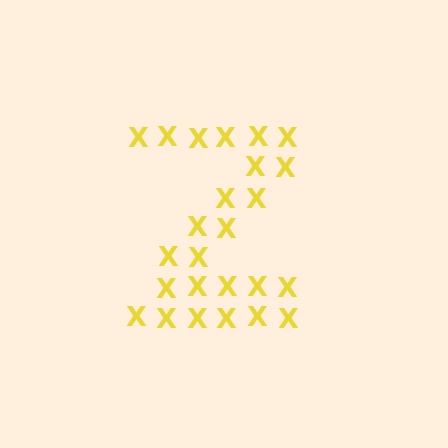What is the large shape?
The large shape is the letter Z.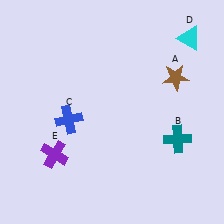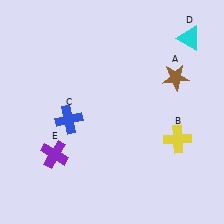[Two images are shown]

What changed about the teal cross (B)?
In Image 1, B is teal. In Image 2, it changed to yellow.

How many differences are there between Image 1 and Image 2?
There is 1 difference between the two images.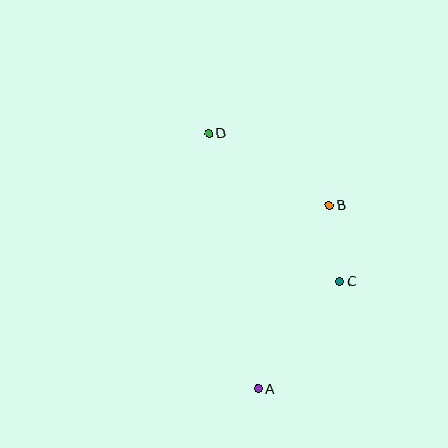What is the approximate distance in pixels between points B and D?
The distance between B and D is approximately 140 pixels.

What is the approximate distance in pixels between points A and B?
The distance between A and B is approximately 197 pixels.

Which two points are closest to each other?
Points B and C are closest to each other.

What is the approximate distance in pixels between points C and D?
The distance between C and D is approximately 197 pixels.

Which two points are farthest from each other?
Points A and D are farthest from each other.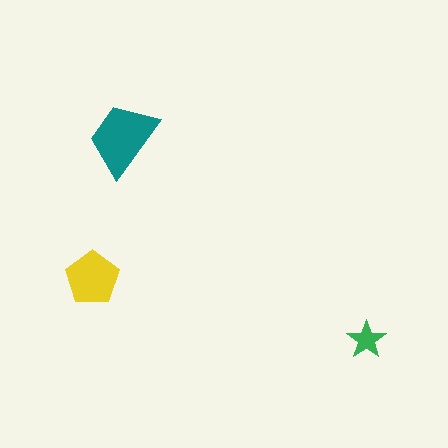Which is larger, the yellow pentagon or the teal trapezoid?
The teal trapezoid.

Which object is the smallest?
The green star.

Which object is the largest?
The teal trapezoid.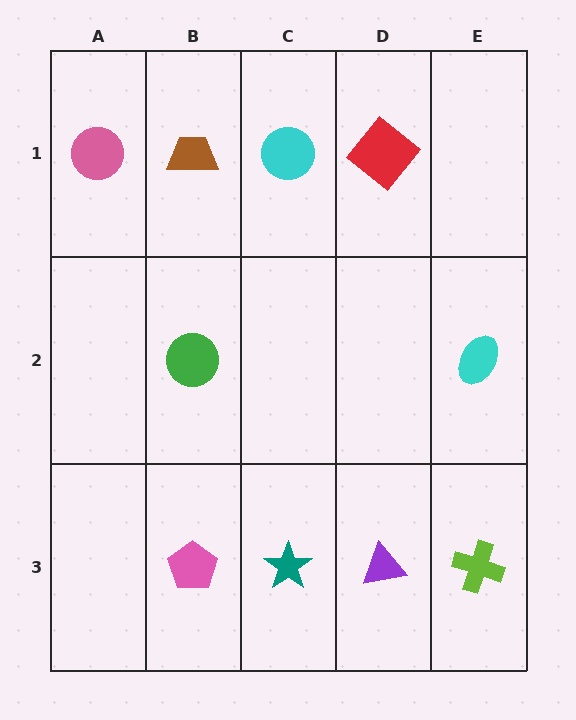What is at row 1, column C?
A cyan circle.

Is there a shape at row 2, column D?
No, that cell is empty.